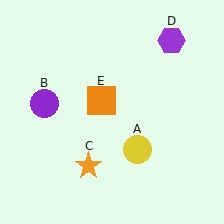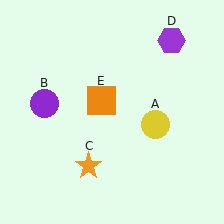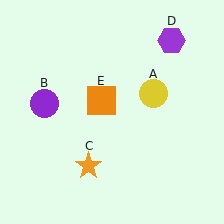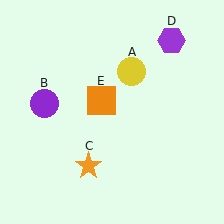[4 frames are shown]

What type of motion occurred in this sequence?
The yellow circle (object A) rotated counterclockwise around the center of the scene.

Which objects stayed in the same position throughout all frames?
Purple circle (object B) and orange star (object C) and purple hexagon (object D) and orange square (object E) remained stationary.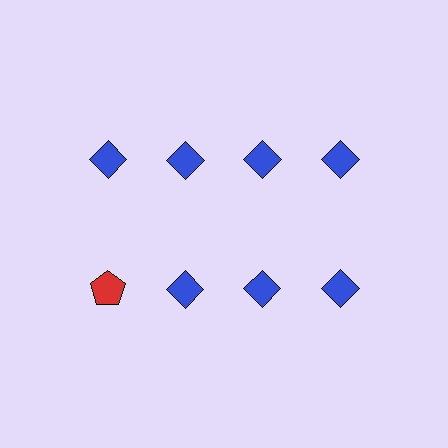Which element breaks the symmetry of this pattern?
The red pentagon in the second row, leftmost column breaks the symmetry. All other shapes are blue diamonds.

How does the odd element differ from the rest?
It differs in both color (red instead of blue) and shape (pentagon instead of diamond).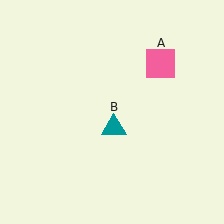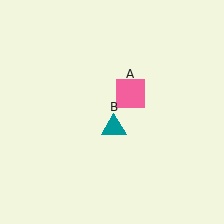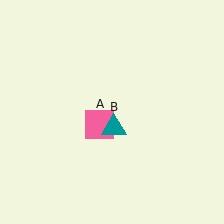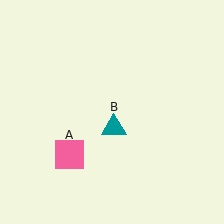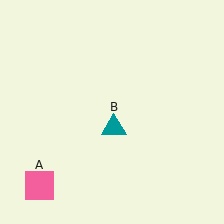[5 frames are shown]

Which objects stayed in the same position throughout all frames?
Teal triangle (object B) remained stationary.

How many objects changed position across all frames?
1 object changed position: pink square (object A).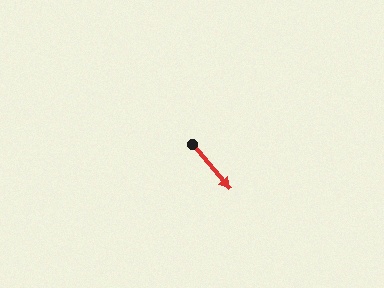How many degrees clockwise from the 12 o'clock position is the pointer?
Approximately 140 degrees.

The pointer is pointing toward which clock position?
Roughly 5 o'clock.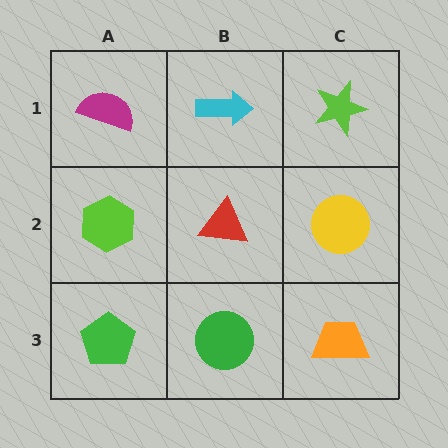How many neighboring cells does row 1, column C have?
2.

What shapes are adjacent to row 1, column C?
A yellow circle (row 2, column C), a cyan arrow (row 1, column B).